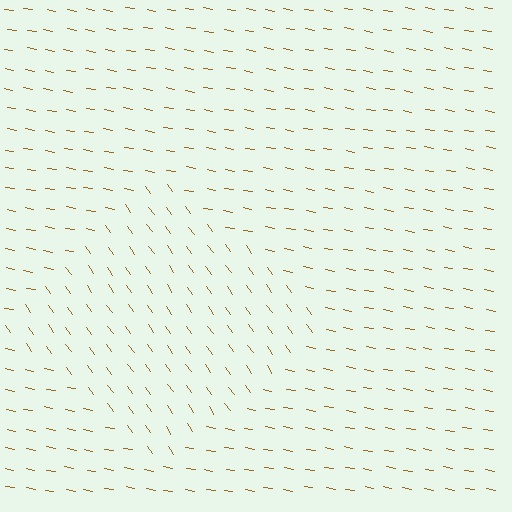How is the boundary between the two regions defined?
The boundary is defined purely by a change in line orientation (approximately 45 degrees difference). All lines are the same color and thickness.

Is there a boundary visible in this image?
Yes, there is a texture boundary formed by a change in line orientation.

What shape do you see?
I see a diamond.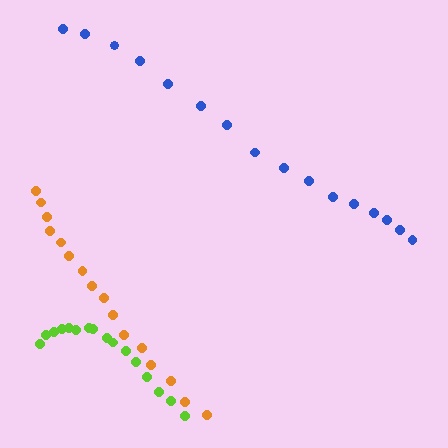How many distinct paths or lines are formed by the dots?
There are 3 distinct paths.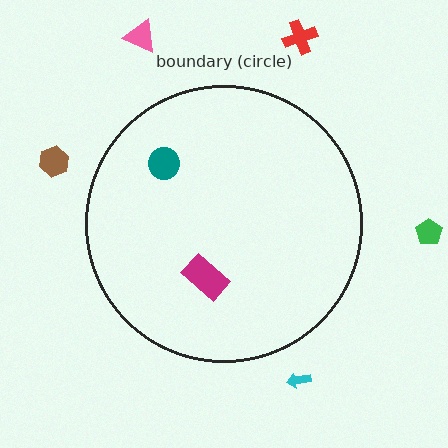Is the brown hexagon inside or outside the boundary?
Outside.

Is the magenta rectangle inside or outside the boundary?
Inside.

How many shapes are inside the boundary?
2 inside, 5 outside.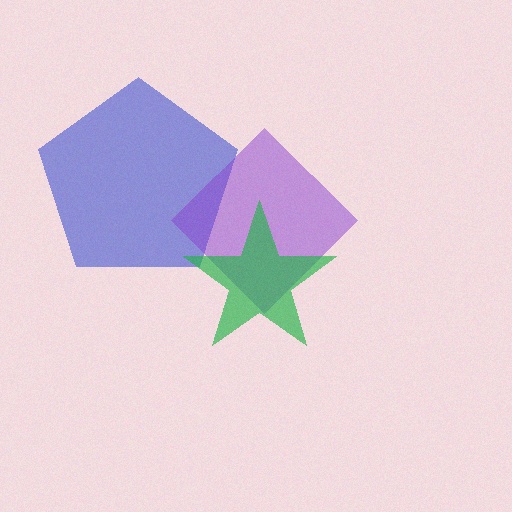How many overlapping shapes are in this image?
There are 3 overlapping shapes in the image.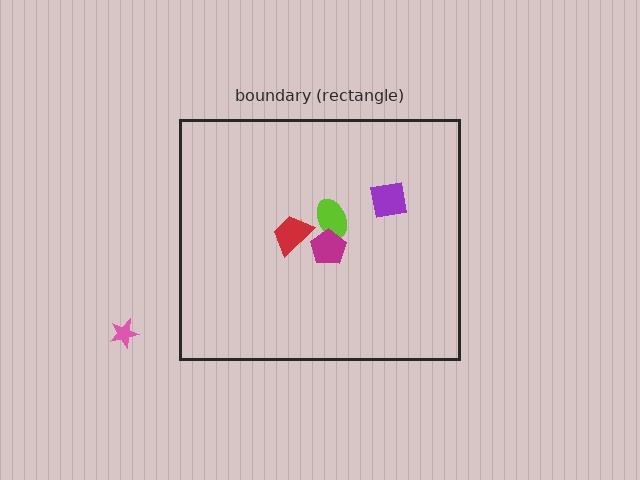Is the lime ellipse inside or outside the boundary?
Inside.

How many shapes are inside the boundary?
5 inside, 1 outside.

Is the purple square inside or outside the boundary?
Inside.